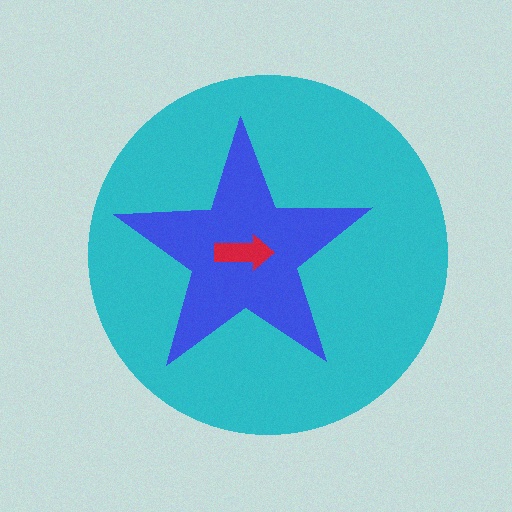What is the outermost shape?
The cyan circle.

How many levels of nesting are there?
3.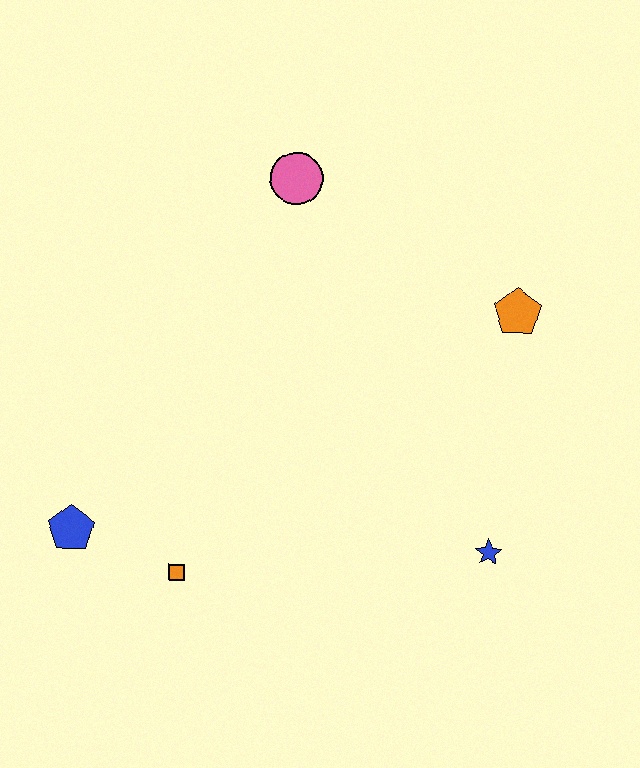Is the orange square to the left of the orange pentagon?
Yes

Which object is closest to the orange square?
The blue pentagon is closest to the orange square.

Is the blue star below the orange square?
No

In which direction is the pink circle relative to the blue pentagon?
The pink circle is above the blue pentagon.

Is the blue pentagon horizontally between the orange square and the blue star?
No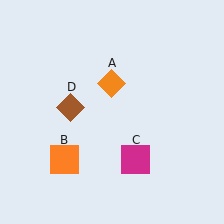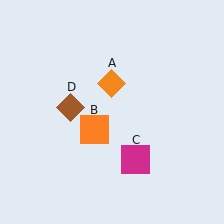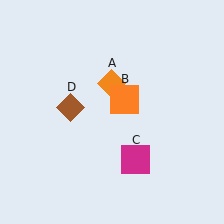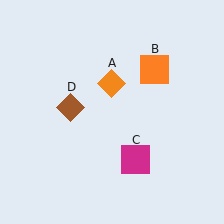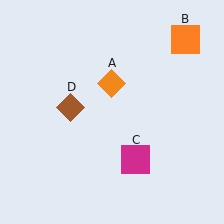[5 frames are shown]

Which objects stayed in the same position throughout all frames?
Orange diamond (object A) and magenta square (object C) and brown diamond (object D) remained stationary.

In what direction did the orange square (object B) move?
The orange square (object B) moved up and to the right.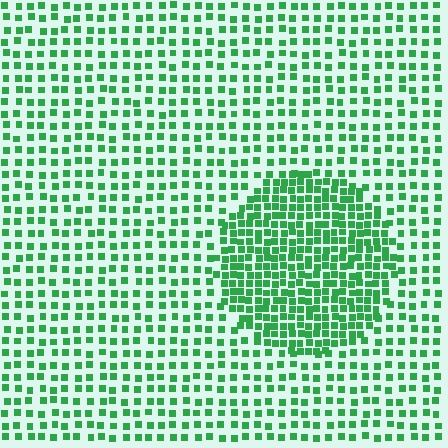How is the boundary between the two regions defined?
The boundary is defined by a change in element density (approximately 2.0x ratio). All elements are the same color, size, and shape.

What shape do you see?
I see a circle.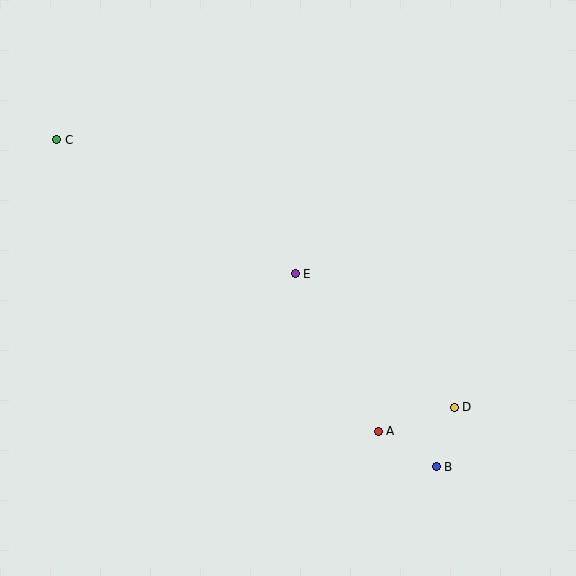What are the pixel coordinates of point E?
Point E is at (295, 274).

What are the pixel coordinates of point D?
Point D is at (454, 407).